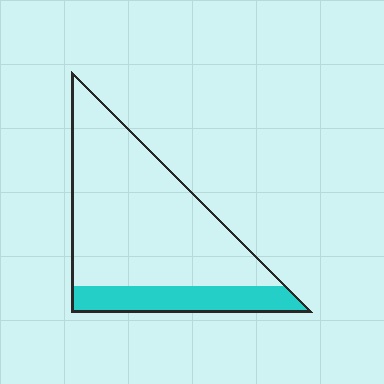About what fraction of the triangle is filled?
About one fifth (1/5).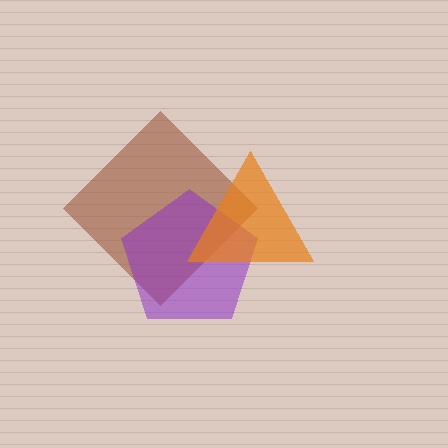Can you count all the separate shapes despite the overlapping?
Yes, there are 3 separate shapes.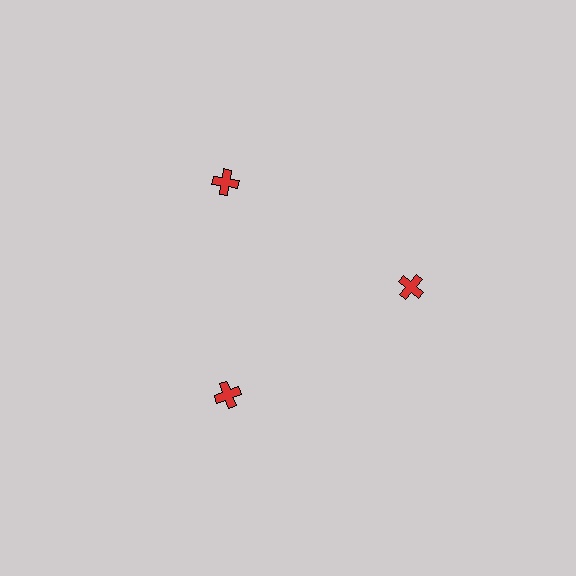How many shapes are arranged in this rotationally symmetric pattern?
There are 3 shapes, arranged in 3 groups of 1.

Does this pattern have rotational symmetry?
Yes, this pattern has 3-fold rotational symmetry. It looks the same after rotating 120 degrees around the center.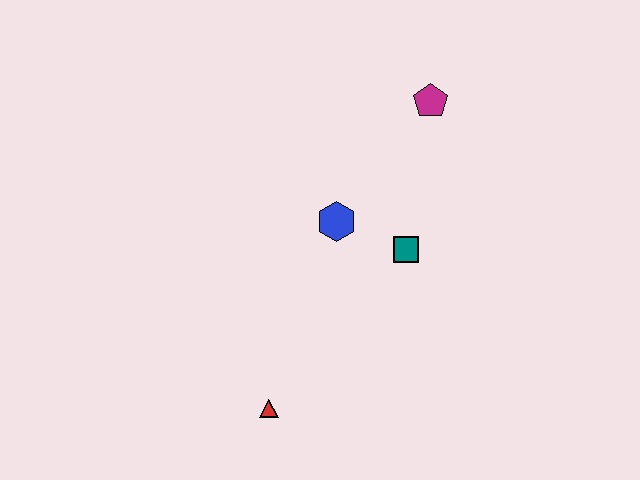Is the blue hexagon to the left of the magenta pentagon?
Yes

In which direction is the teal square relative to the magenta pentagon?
The teal square is below the magenta pentagon.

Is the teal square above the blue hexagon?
No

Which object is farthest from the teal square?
The red triangle is farthest from the teal square.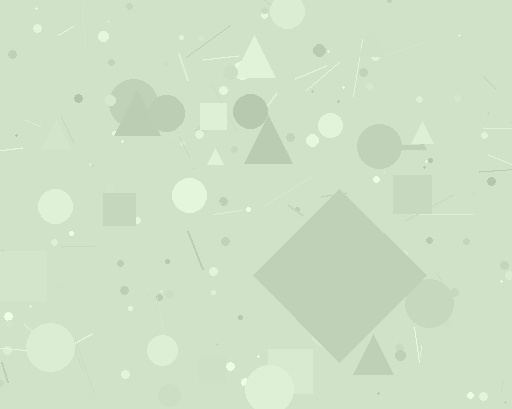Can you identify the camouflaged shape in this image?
The camouflaged shape is a diamond.